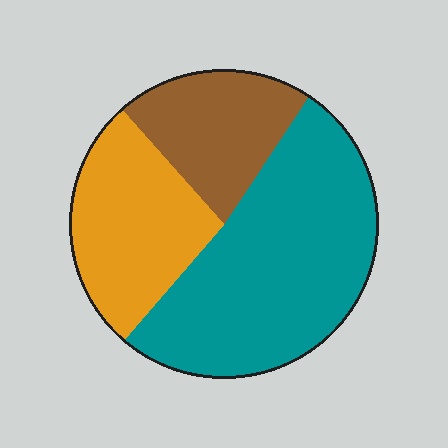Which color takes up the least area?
Brown, at roughly 20%.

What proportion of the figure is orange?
Orange covers around 25% of the figure.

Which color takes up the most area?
Teal, at roughly 50%.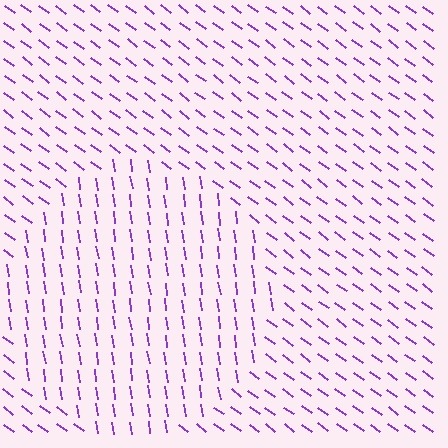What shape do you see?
I see a circle.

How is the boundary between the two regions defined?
The boundary is defined purely by a change in line orientation (approximately 45 degrees difference). All lines are the same color and thickness.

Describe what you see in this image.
The image is filled with small purple line segments. A circle region in the image has lines oriented differently from the surrounding lines, creating a visible texture boundary.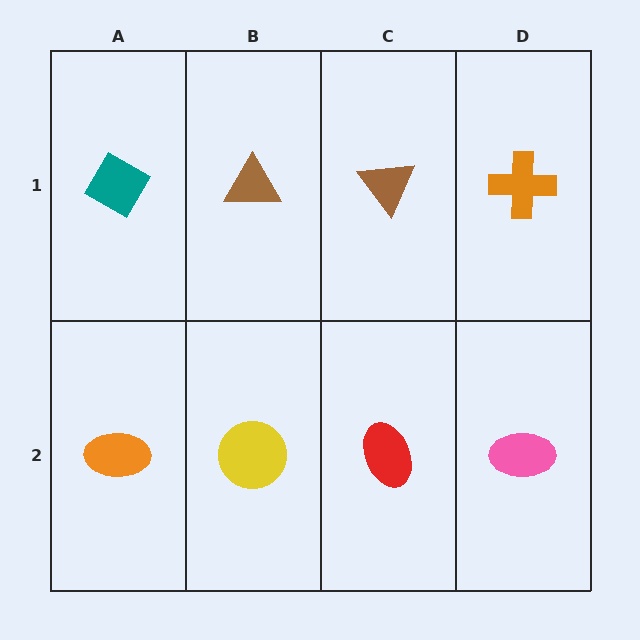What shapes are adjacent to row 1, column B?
A yellow circle (row 2, column B), a teal diamond (row 1, column A), a brown triangle (row 1, column C).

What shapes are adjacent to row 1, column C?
A red ellipse (row 2, column C), a brown triangle (row 1, column B), an orange cross (row 1, column D).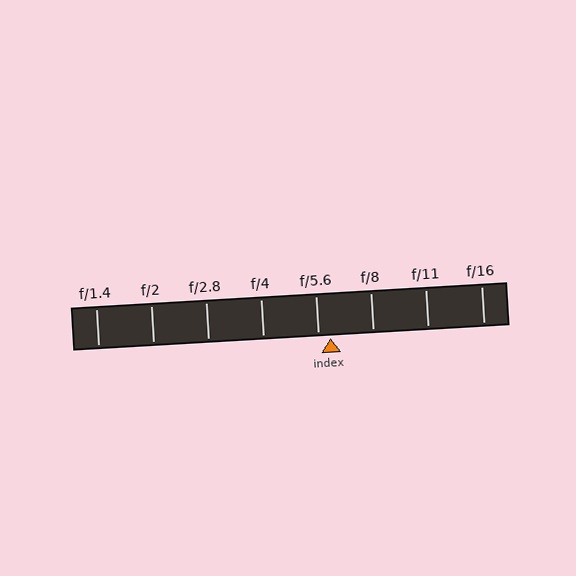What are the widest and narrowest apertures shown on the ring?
The widest aperture shown is f/1.4 and the narrowest is f/16.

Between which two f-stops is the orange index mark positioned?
The index mark is between f/5.6 and f/8.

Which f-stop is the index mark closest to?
The index mark is closest to f/5.6.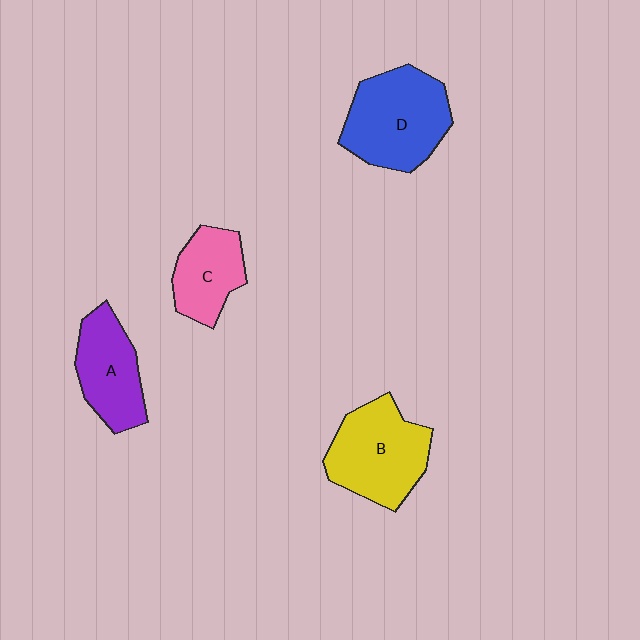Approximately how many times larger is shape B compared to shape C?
Approximately 1.5 times.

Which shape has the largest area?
Shape D (blue).